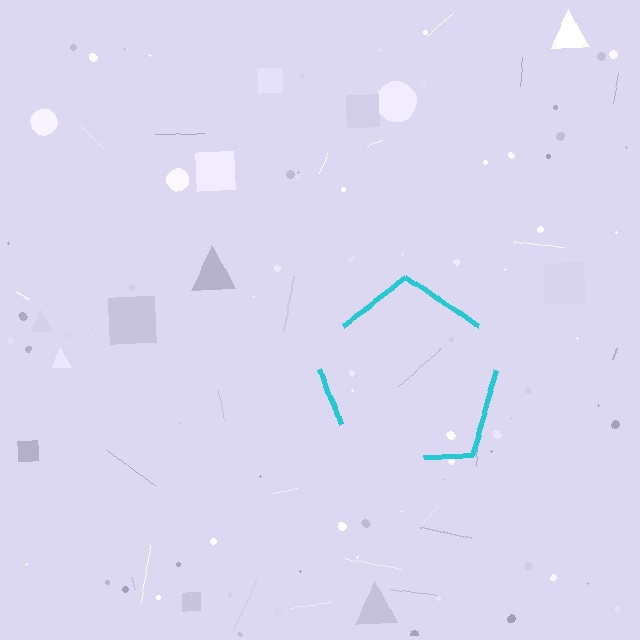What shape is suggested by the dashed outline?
The dashed outline suggests a pentagon.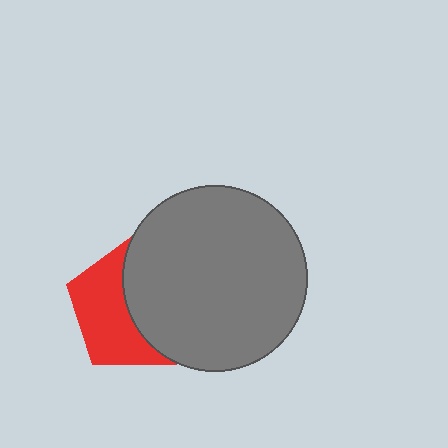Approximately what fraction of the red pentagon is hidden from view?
Roughly 51% of the red pentagon is hidden behind the gray circle.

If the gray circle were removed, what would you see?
You would see the complete red pentagon.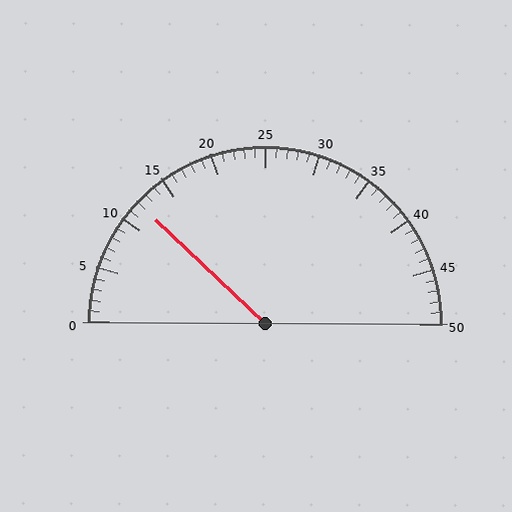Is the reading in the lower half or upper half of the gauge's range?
The reading is in the lower half of the range (0 to 50).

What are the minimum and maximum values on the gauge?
The gauge ranges from 0 to 50.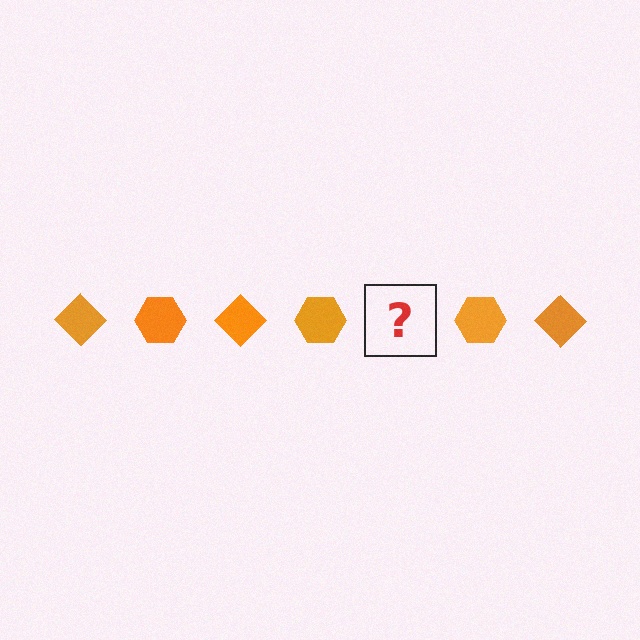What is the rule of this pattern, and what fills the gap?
The rule is that the pattern cycles through diamond, hexagon shapes in orange. The gap should be filled with an orange diamond.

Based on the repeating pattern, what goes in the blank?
The blank should be an orange diamond.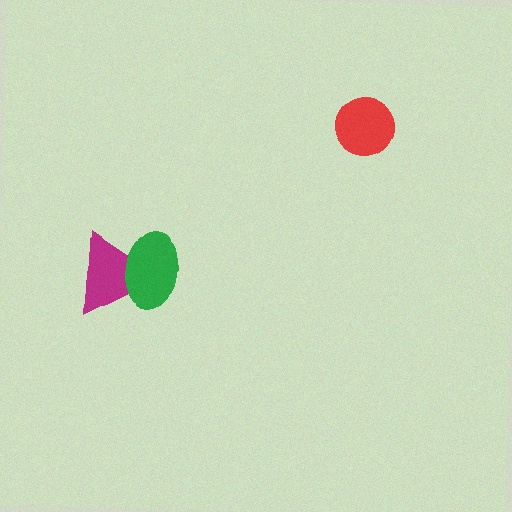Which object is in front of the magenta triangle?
The green ellipse is in front of the magenta triangle.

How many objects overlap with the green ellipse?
1 object overlaps with the green ellipse.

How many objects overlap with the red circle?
0 objects overlap with the red circle.